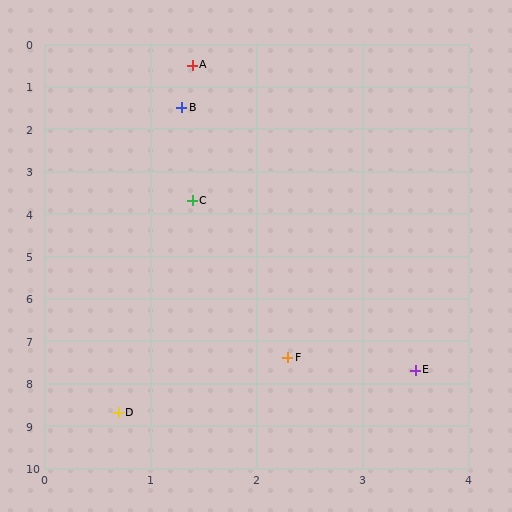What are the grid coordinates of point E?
Point E is at approximately (3.5, 7.7).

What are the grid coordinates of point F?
Point F is at approximately (2.3, 7.4).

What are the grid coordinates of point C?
Point C is at approximately (1.4, 3.7).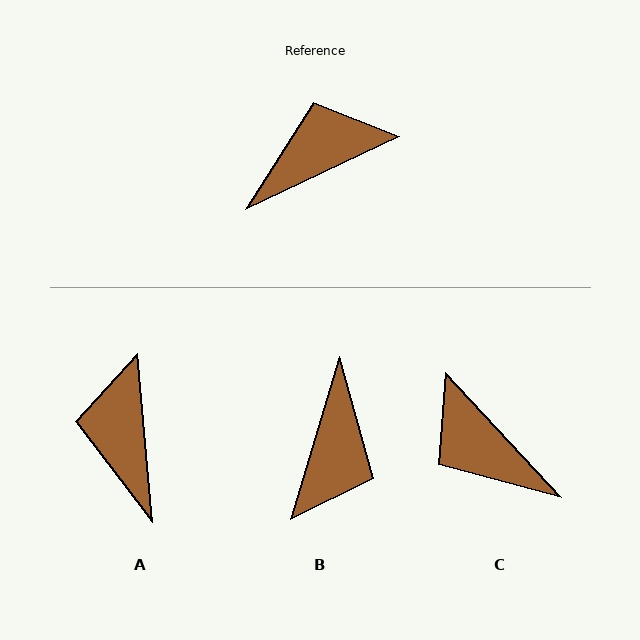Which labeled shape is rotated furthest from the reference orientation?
B, about 132 degrees away.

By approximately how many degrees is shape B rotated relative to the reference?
Approximately 132 degrees clockwise.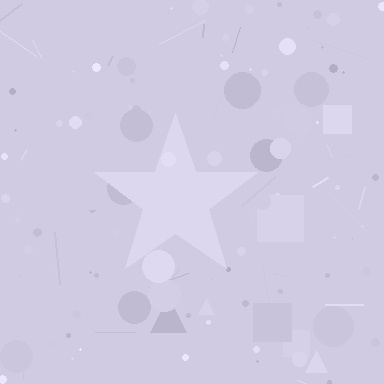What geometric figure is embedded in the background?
A star is embedded in the background.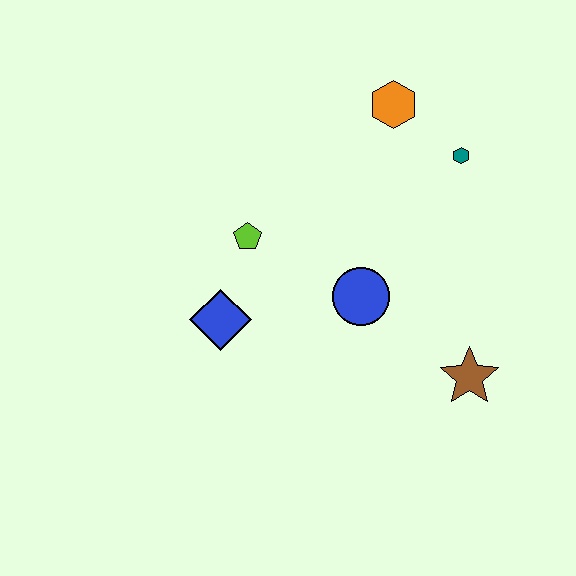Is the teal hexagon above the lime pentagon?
Yes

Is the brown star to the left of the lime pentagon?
No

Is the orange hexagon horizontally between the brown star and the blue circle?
Yes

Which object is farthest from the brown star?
The orange hexagon is farthest from the brown star.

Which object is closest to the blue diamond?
The lime pentagon is closest to the blue diamond.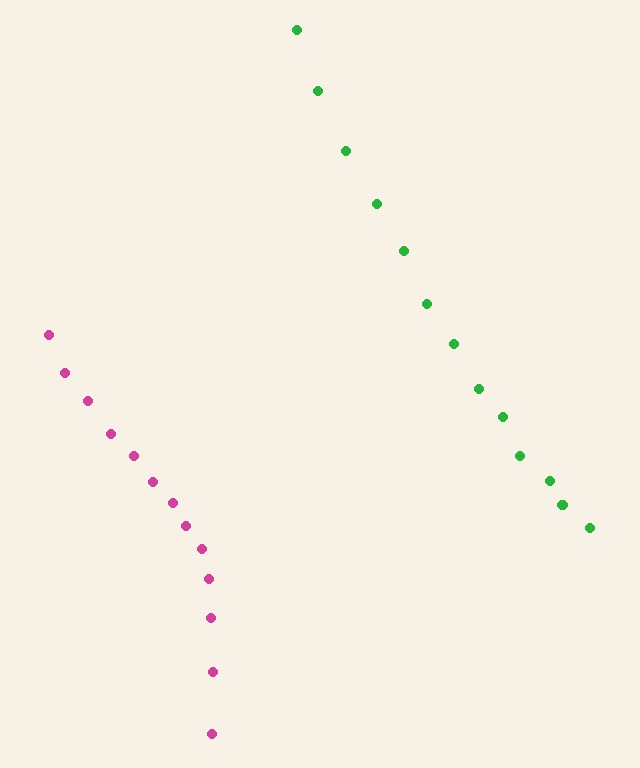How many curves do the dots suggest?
There are 2 distinct paths.